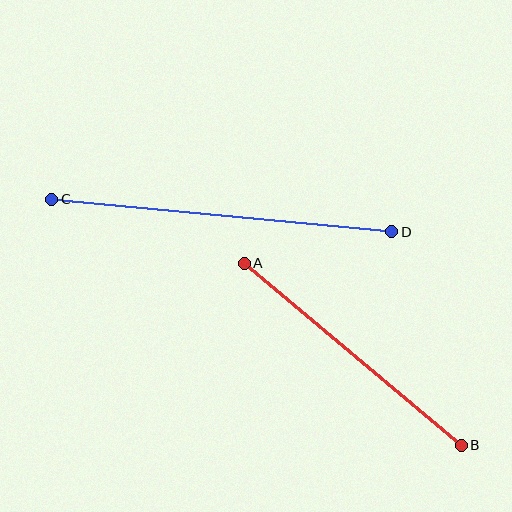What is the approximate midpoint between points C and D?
The midpoint is at approximately (222, 215) pixels.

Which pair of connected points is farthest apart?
Points C and D are farthest apart.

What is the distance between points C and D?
The distance is approximately 342 pixels.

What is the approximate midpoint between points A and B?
The midpoint is at approximately (353, 354) pixels.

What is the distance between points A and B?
The distance is approximately 283 pixels.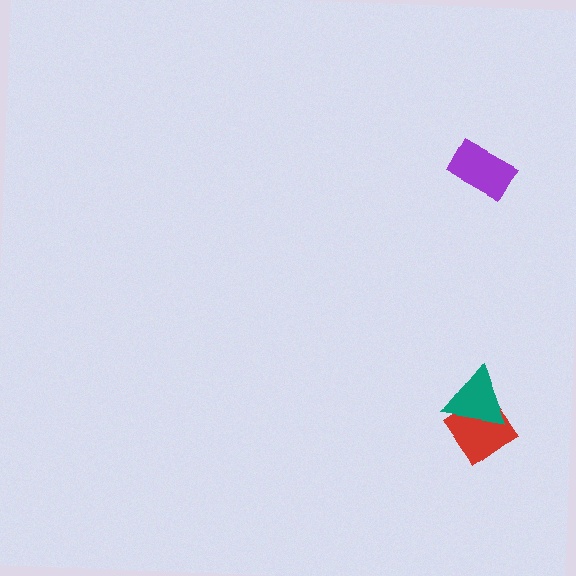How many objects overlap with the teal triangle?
1 object overlaps with the teal triangle.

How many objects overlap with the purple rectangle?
0 objects overlap with the purple rectangle.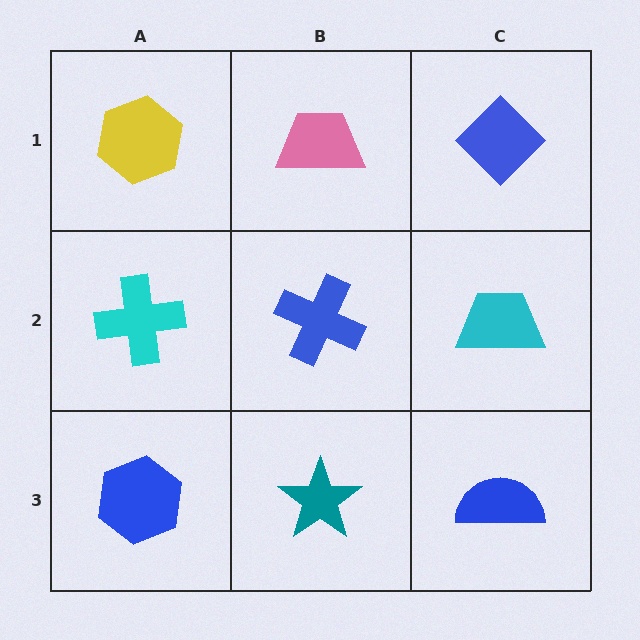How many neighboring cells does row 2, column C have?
3.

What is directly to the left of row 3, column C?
A teal star.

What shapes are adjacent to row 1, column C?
A cyan trapezoid (row 2, column C), a pink trapezoid (row 1, column B).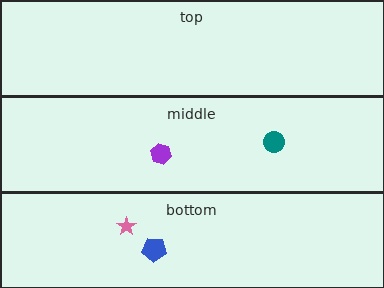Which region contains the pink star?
The bottom region.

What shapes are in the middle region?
The purple hexagon, the teal circle.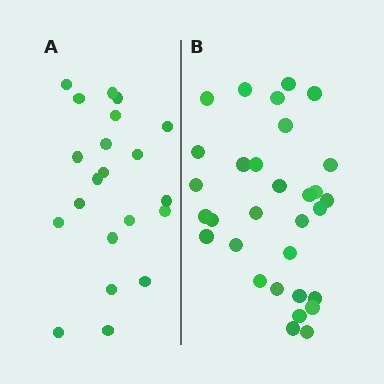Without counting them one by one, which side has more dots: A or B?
Region B (the right region) has more dots.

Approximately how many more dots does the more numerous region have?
Region B has roughly 10 or so more dots than region A.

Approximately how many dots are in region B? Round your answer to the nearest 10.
About 30 dots. (The exact count is 31, which rounds to 30.)